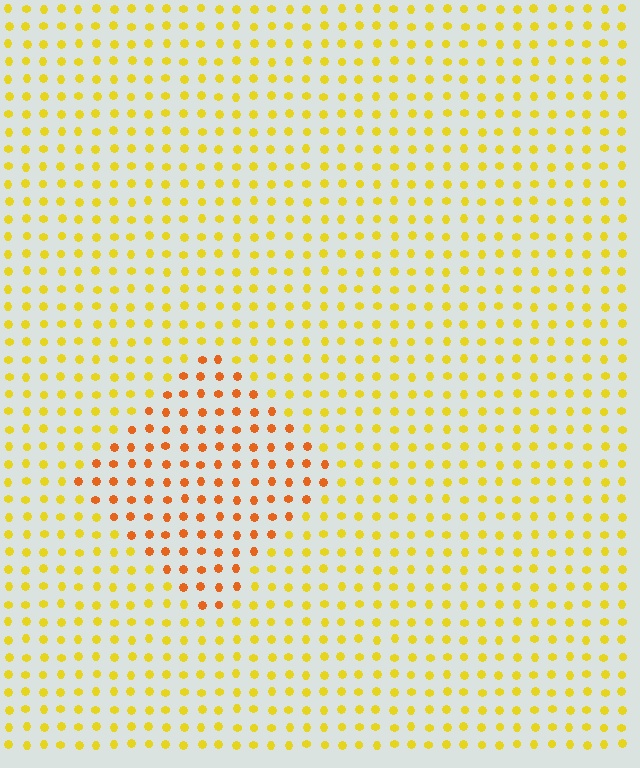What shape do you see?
I see a diamond.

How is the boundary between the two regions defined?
The boundary is defined purely by a slight shift in hue (about 34 degrees). Spacing, size, and orientation are identical on both sides.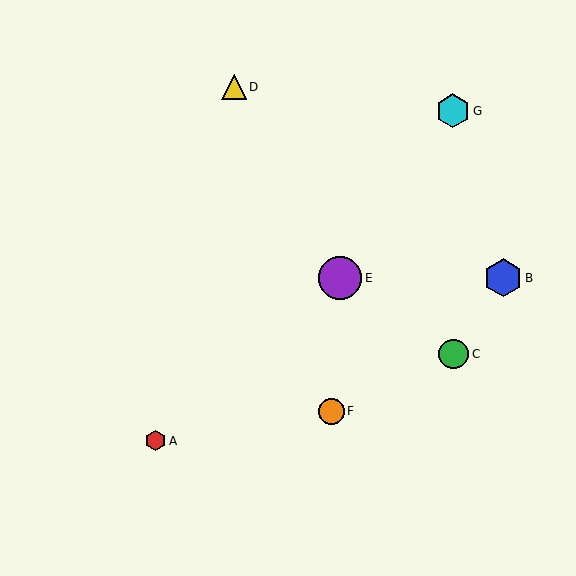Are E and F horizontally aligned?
No, E is at y≈278 and F is at y≈411.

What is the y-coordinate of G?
Object G is at y≈111.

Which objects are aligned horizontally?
Objects B, E are aligned horizontally.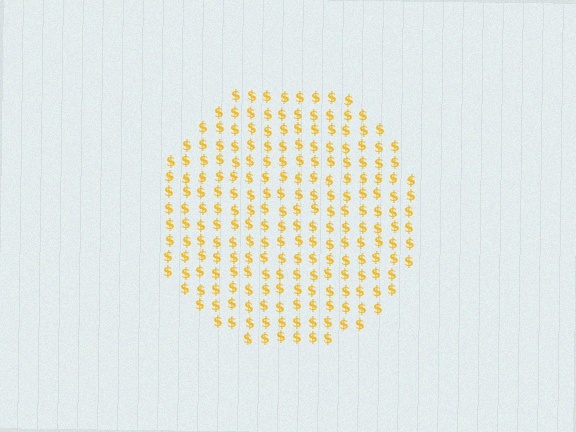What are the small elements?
The small elements are dollar signs.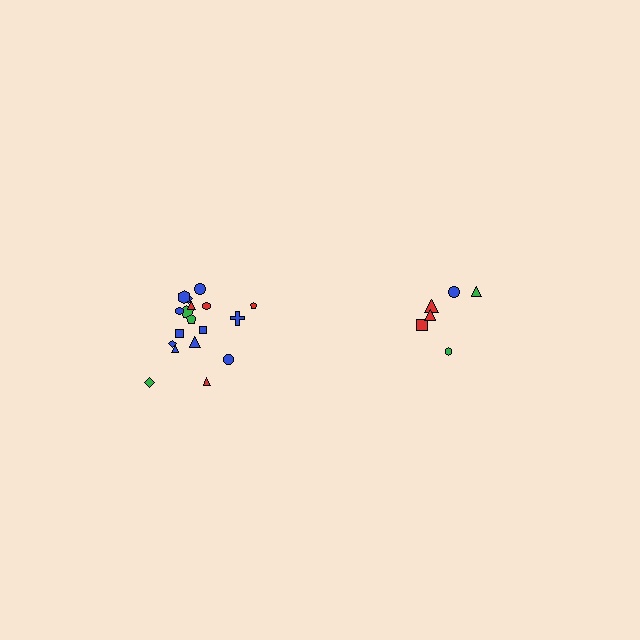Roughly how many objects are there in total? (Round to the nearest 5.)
Roughly 25 objects in total.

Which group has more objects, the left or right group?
The left group.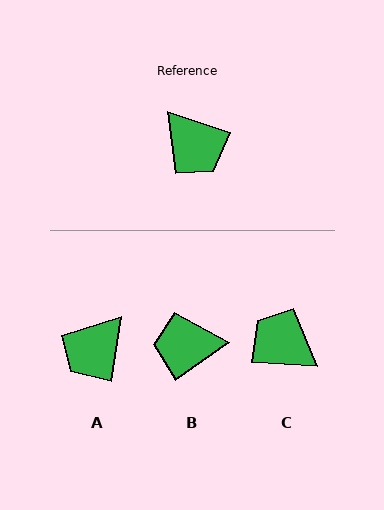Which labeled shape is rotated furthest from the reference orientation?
C, about 165 degrees away.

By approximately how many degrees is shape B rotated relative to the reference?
Approximately 126 degrees clockwise.